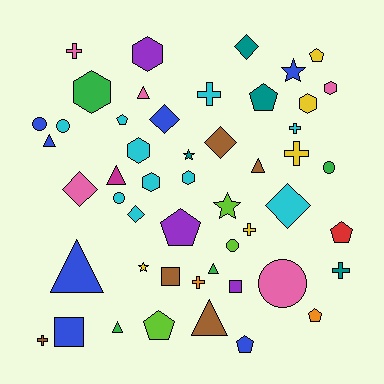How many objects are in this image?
There are 50 objects.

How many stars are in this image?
There are 4 stars.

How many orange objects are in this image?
There are 2 orange objects.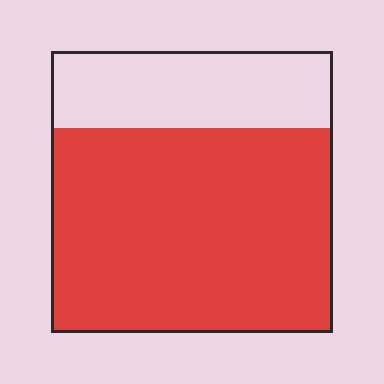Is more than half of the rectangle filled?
Yes.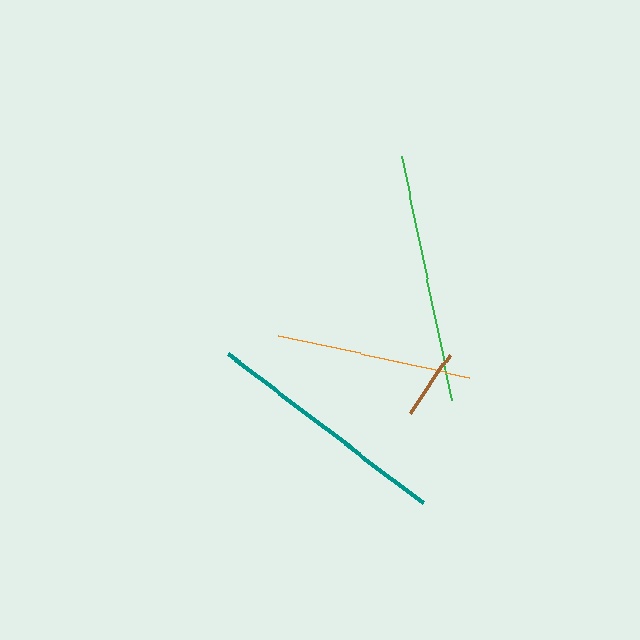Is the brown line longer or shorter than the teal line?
The teal line is longer than the brown line.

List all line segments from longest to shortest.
From longest to shortest: green, teal, orange, brown.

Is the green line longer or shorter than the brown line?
The green line is longer than the brown line.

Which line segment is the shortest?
The brown line is the shortest at approximately 71 pixels.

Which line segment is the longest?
The green line is the longest at approximately 249 pixels.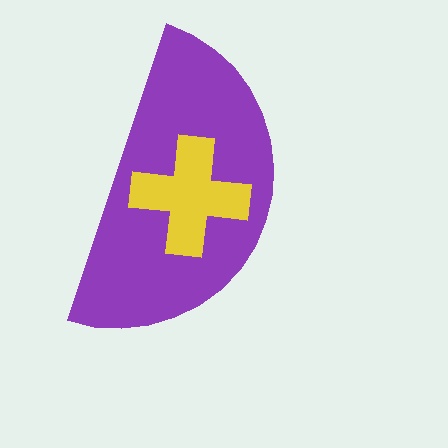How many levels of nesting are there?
2.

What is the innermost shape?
The yellow cross.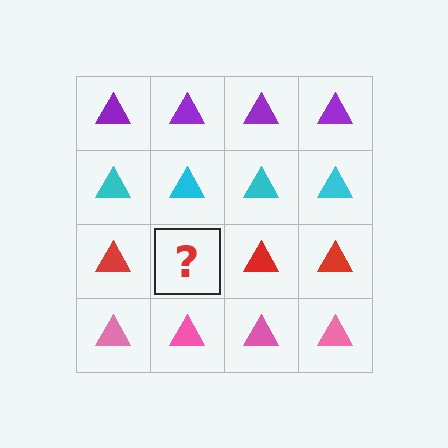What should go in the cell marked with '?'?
The missing cell should contain a red triangle.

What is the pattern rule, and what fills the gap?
The rule is that each row has a consistent color. The gap should be filled with a red triangle.